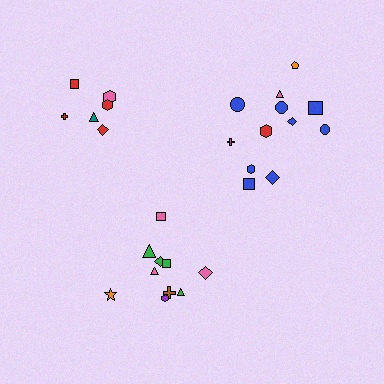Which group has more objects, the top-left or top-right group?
The top-right group.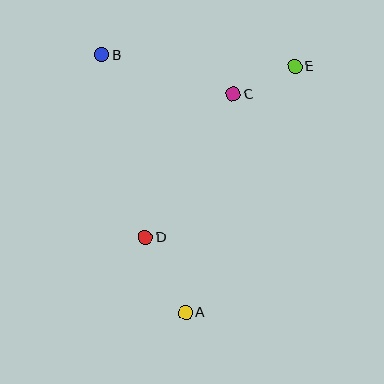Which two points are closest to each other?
Points C and E are closest to each other.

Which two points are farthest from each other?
Points A and B are farthest from each other.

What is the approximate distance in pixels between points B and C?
The distance between B and C is approximately 137 pixels.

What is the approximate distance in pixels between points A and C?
The distance between A and C is approximately 223 pixels.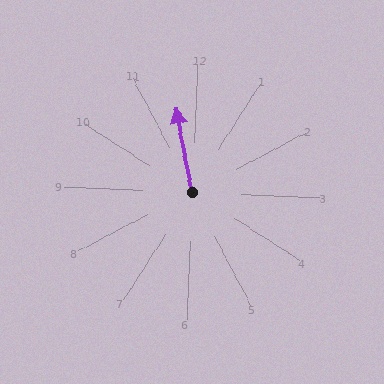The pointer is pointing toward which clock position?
Roughly 12 o'clock.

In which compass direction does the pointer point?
North.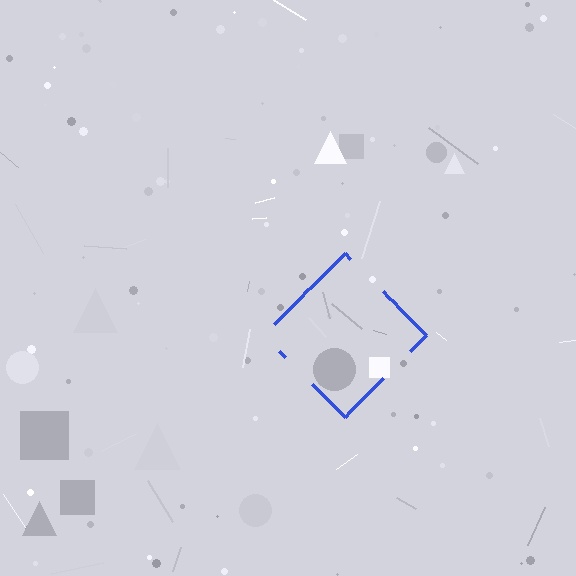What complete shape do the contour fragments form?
The contour fragments form a diamond.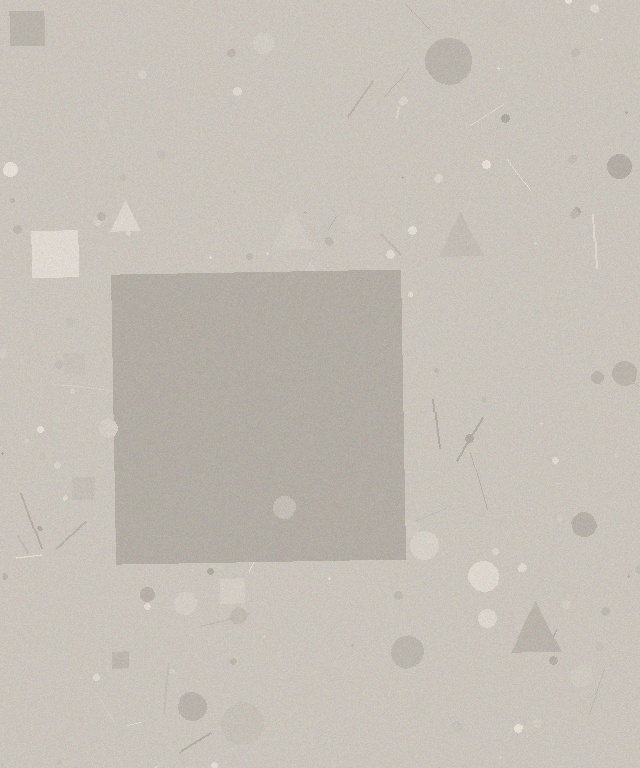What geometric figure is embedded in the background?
A square is embedded in the background.